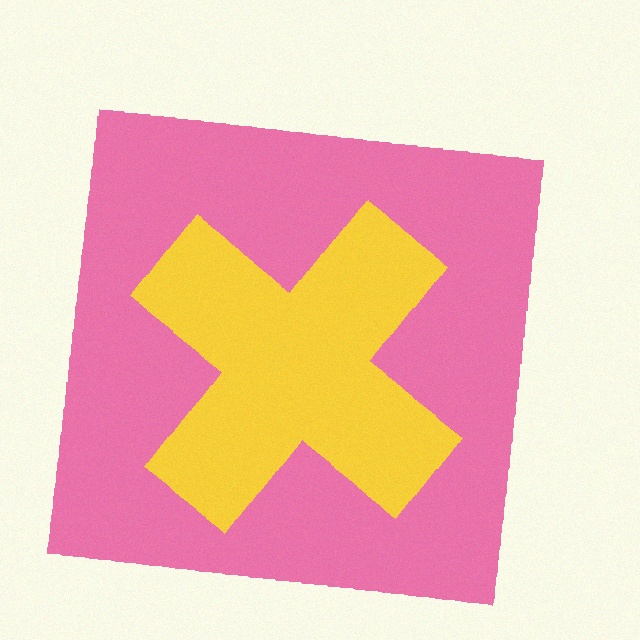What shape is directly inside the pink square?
The yellow cross.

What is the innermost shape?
The yellow cross.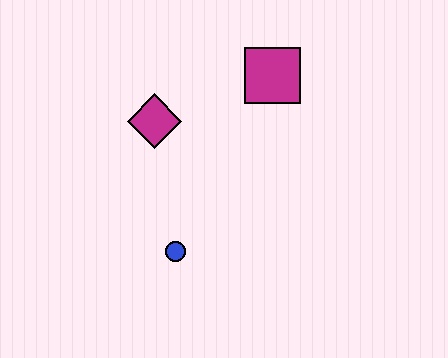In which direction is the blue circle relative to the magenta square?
The blue circle is below the magenta square.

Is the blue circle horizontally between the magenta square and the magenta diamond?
Yes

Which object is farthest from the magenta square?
The blue circle is farthest from the magenta square.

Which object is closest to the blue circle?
The magenta diamond is closest to the blue circle.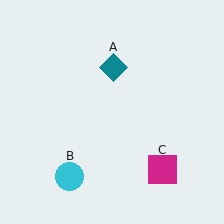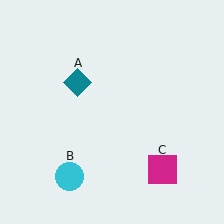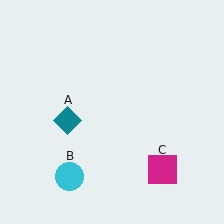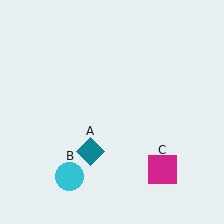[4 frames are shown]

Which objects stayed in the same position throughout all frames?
Cyan circle (object B) and magenta square (object C) remained stationary.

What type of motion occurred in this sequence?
The teal diamond (object A) rotated counterclockwise around the center of the scene.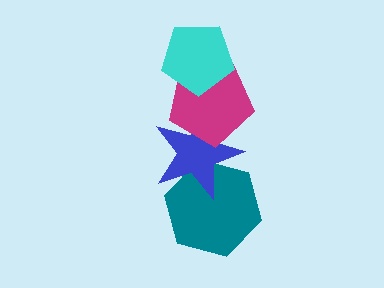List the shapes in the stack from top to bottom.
From top to bottom: the cyan pentagon, the magenta pentagon, the blue star, the teal hexagon.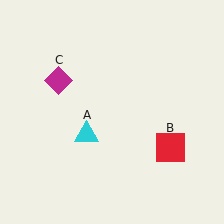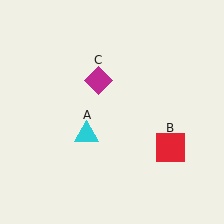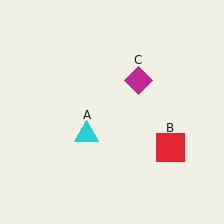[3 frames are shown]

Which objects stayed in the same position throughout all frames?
Cyan triangle (object A) and red square (object B) remained stationary.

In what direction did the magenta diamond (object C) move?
The magenta diamond (object C) moved right.